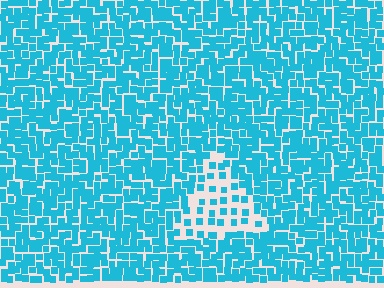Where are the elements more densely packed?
The elements are more densely packed outside the triangle boundary.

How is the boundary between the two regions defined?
The boundary is defined by a change in element density (approximately 2.5x ratio). All elements are the same color, size, and shape.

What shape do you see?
I see a triangle.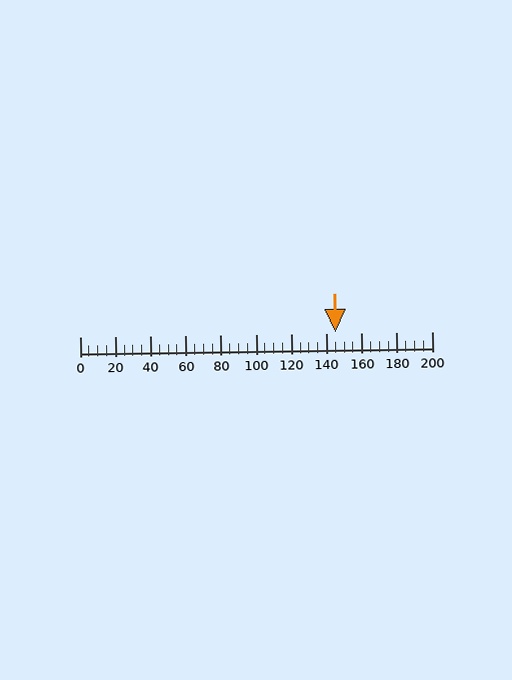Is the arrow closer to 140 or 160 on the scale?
The arrow is closer to 140.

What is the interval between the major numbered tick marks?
The major tick marks are spaced 20 units apart.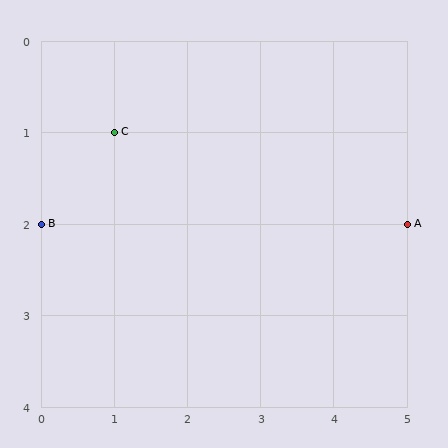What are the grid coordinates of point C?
Point C is at grid coordinates (1, 1).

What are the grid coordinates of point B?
Point B is at grid coordinates (0, 2).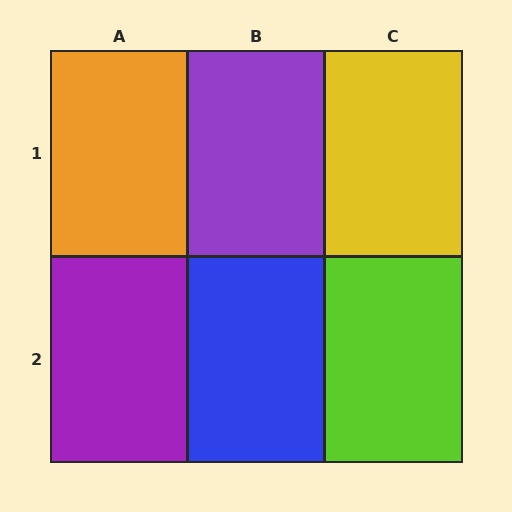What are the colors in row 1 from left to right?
Orange, purple, yellow.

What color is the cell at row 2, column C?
Lime.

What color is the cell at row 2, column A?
Purple.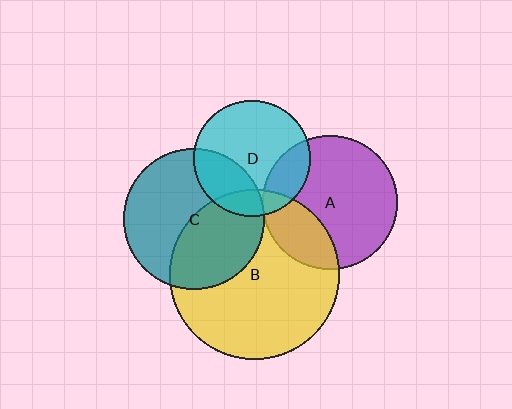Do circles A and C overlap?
Yes.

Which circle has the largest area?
Circle B (yellow).